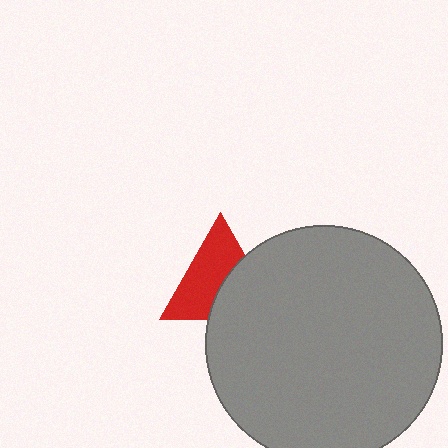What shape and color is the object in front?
The object in front is a gray circle.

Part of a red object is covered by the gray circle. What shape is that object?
It is a triangle.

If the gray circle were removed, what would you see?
You would see the complete red triangle.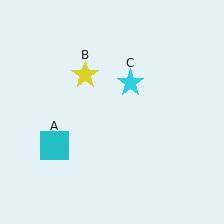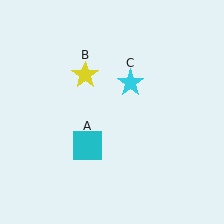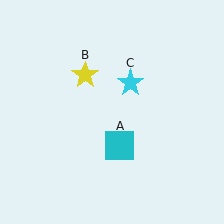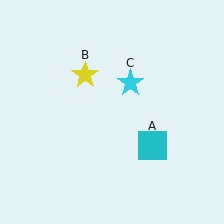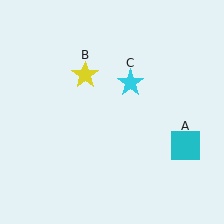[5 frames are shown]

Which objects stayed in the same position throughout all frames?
Yellow star (object B) and cyan star (object C) remained stationary.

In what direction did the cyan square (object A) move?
The cyan square (object A) moved right.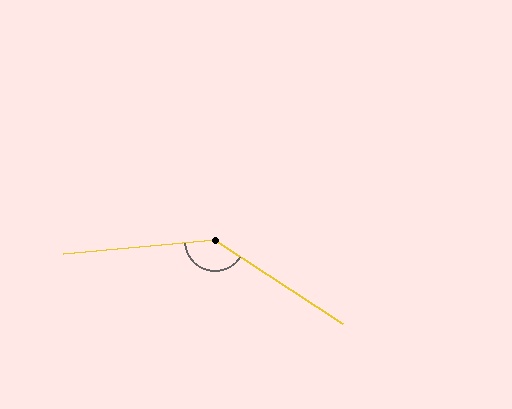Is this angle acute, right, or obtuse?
It is obtuse.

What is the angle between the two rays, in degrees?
Approximately 142 degrees.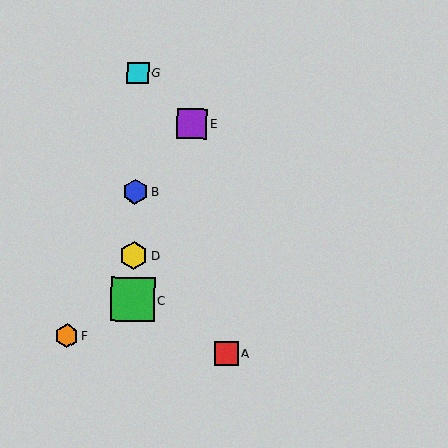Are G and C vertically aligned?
Yes, both are at x≈138.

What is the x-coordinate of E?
Object E is at x≈192.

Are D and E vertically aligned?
No, D is at x≈134 and E is at x≈192.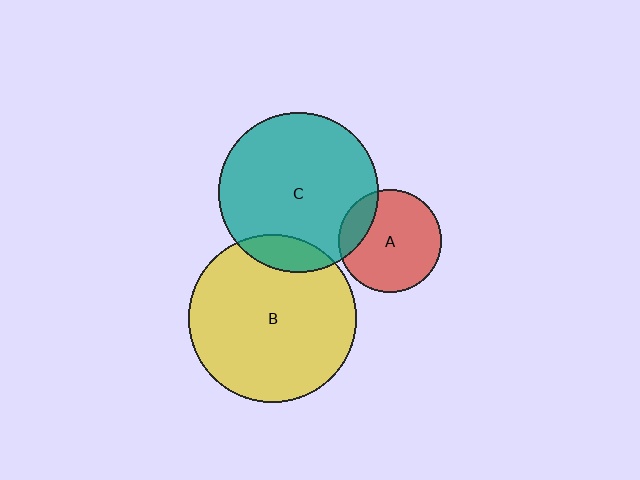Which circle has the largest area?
Circle B (yellow).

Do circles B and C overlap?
Yes.